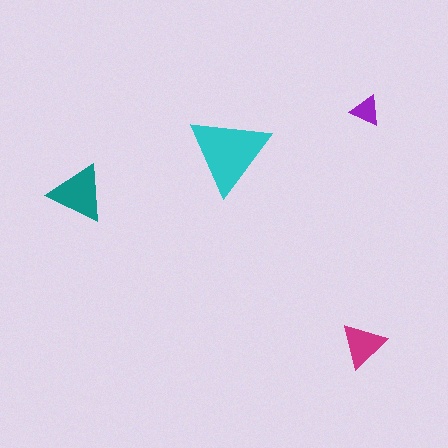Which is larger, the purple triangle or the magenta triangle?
The magenta one.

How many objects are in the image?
There are 4 objects in the image.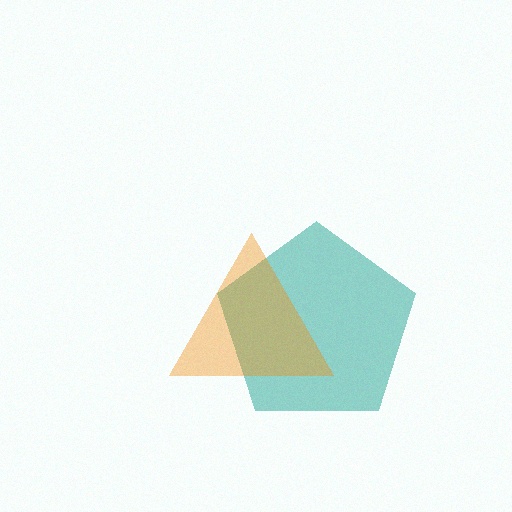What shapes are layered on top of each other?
The layered shapes are: a teal pentagon, an orange triangle.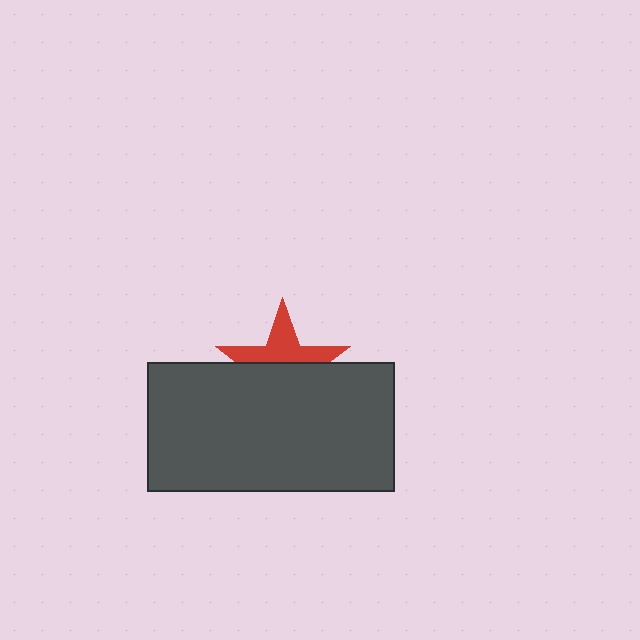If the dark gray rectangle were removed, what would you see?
You would see the complete red star.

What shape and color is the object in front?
The object in front is a dark gray rectangle.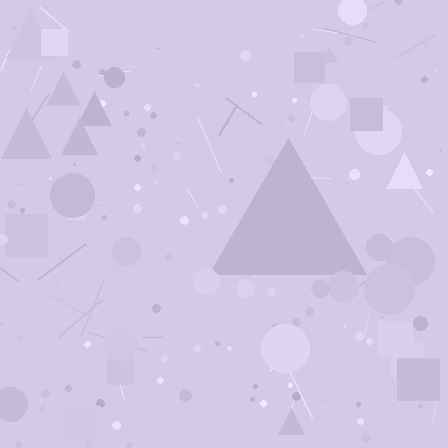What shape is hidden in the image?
A triangle is hidden in the image.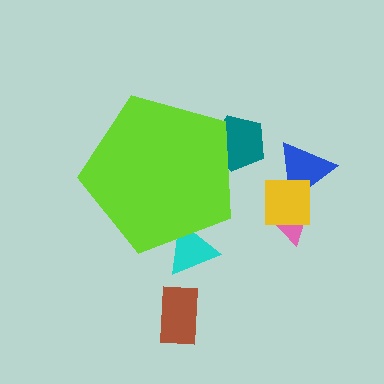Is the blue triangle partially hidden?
No, the blue triangle is fully visible.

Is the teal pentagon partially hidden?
Yes, the teal pentagon is partially hidden behind the lime pentagon.